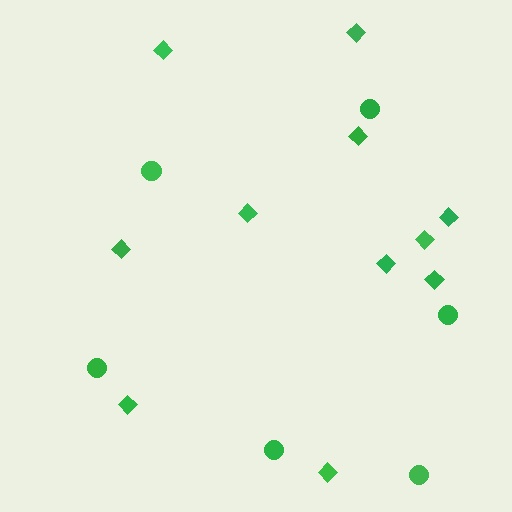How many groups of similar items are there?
There are 2 groups: one group of circles (6) and one group of diamonds (11).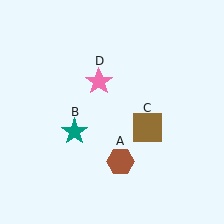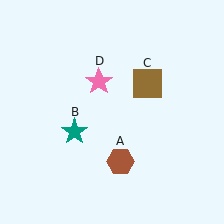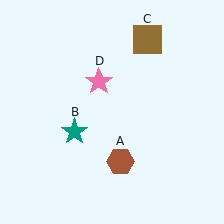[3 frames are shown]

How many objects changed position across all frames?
1 object changed position: brown square (object C).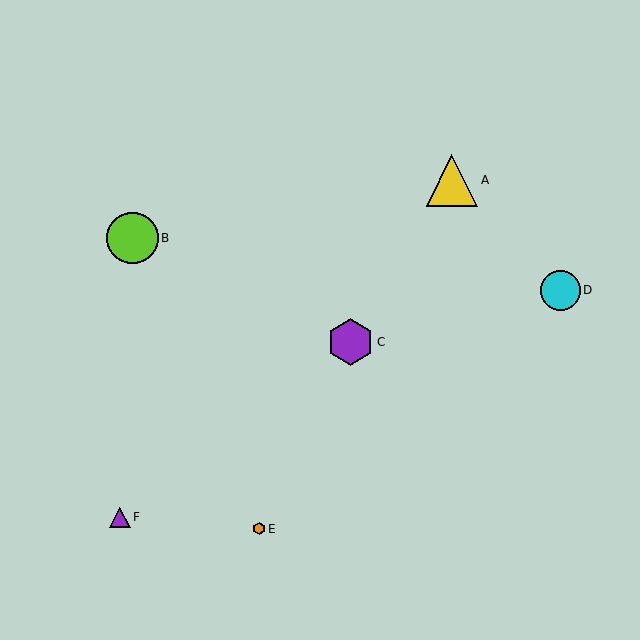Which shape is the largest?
The yellow triangle (labeled A) is the largest.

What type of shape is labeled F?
Shape F is a purple triangle.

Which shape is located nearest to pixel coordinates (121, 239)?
The lime circle (labeled B) at (132, 238) is nearest to that location.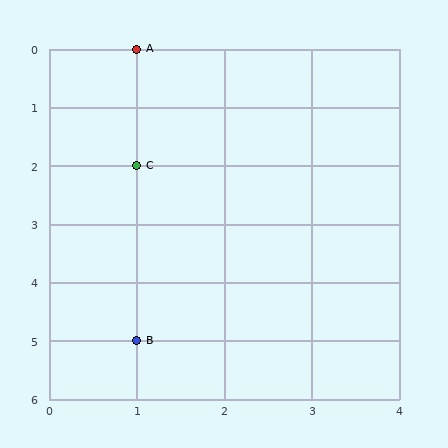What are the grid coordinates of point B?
Point B is at grid coordinates (1, 5).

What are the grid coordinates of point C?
Point C is at grid coordinates (1, 2).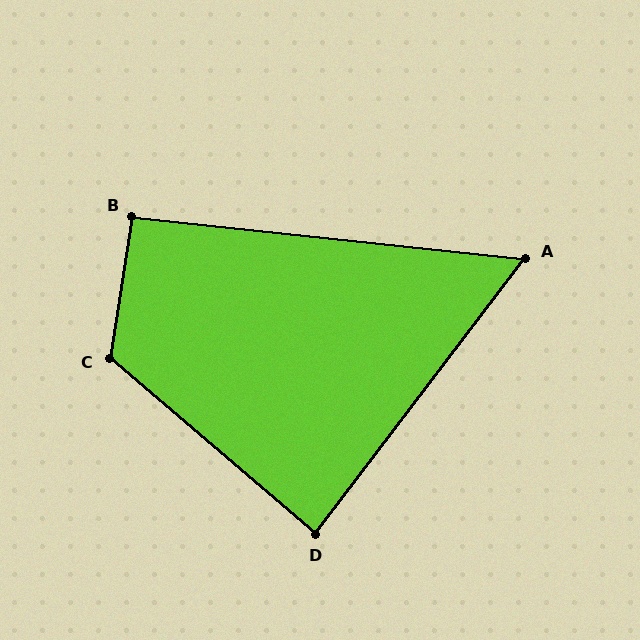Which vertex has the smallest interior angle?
A, at approximately 59 degrees.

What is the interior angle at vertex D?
Approximately 87 degrees (approximately right).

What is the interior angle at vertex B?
Approximately 93 degrees (approximately right).